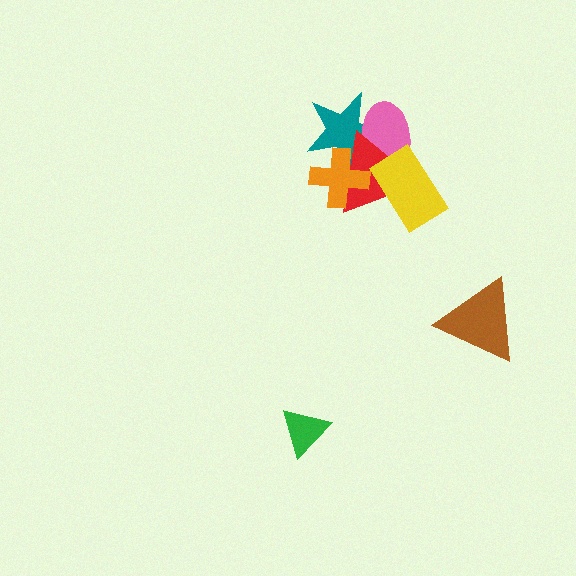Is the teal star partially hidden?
Yes, it is partially covered by another shape.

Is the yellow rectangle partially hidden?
No, no other shape covers it.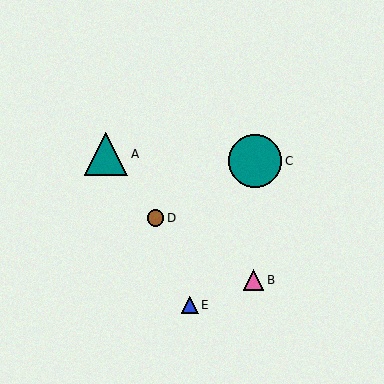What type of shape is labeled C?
Shape C is a teal circle.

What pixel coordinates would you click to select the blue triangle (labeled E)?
Click at (190, 305) to select the blue triangle E.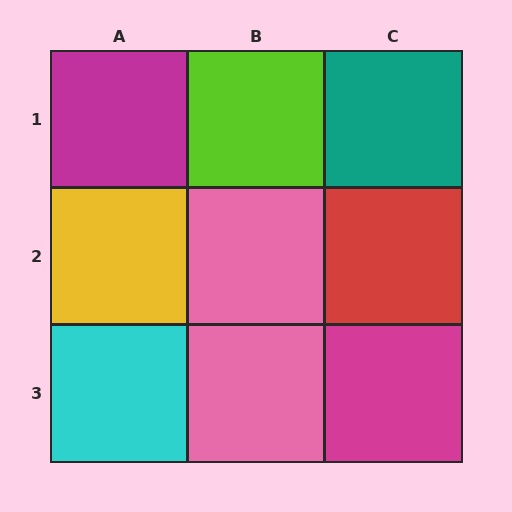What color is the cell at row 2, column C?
Red.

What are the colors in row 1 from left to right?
Magenta, lime, teal.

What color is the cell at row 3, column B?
Pink.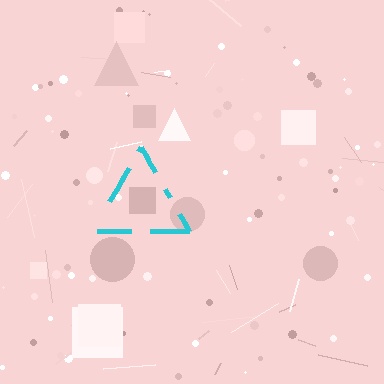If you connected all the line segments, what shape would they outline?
They would outline a triangle.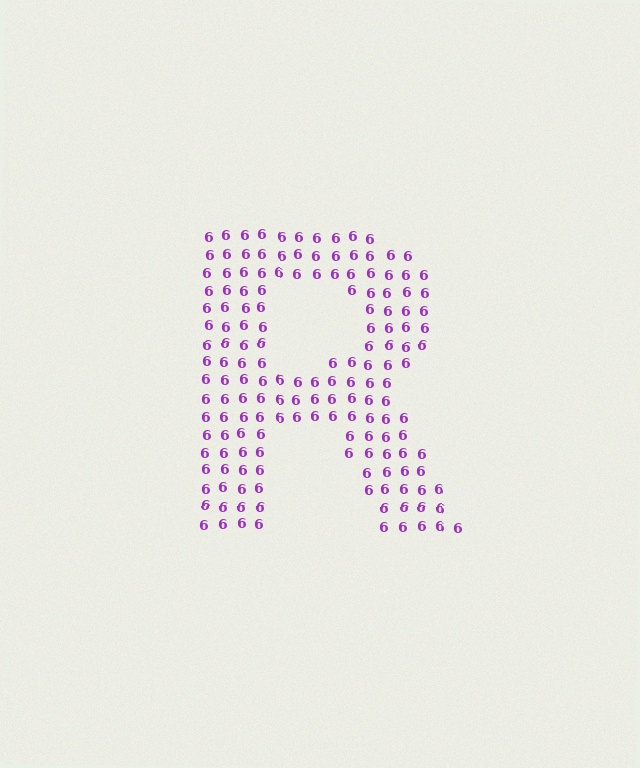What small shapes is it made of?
It is made of small digit 6's.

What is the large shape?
The large shape is the letter R.